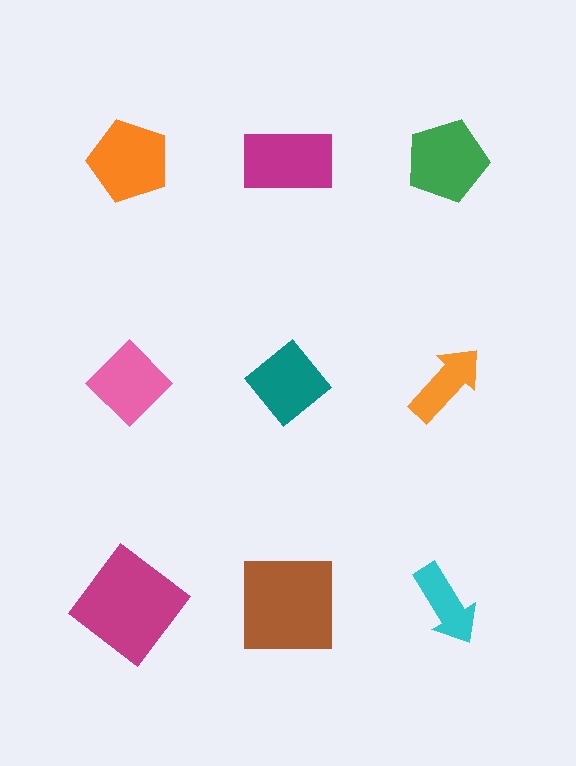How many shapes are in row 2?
3 shapes.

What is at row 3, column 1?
A magenta diamond.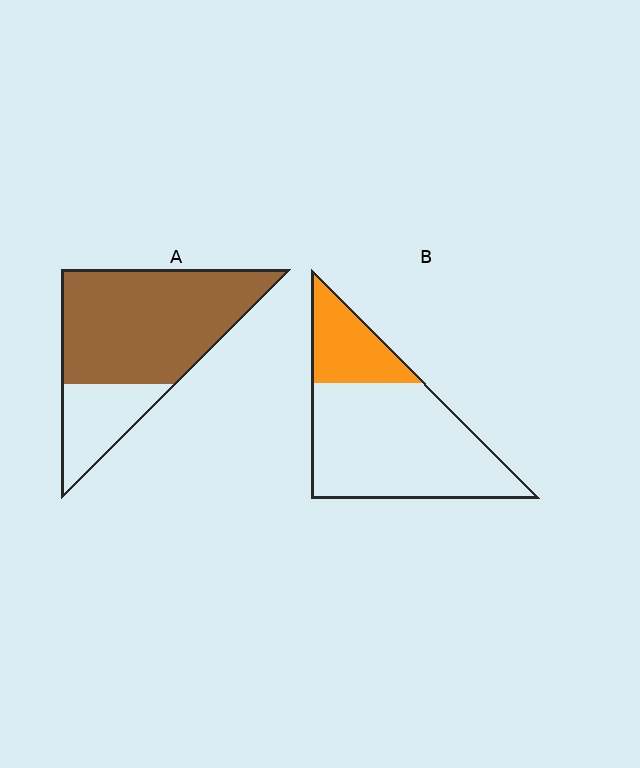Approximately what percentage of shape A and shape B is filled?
A is approximately 75% and B is approximately 25%.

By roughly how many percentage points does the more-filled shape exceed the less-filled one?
By roughly 50 percentage points (A over B).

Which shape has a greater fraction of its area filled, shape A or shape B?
Shape A.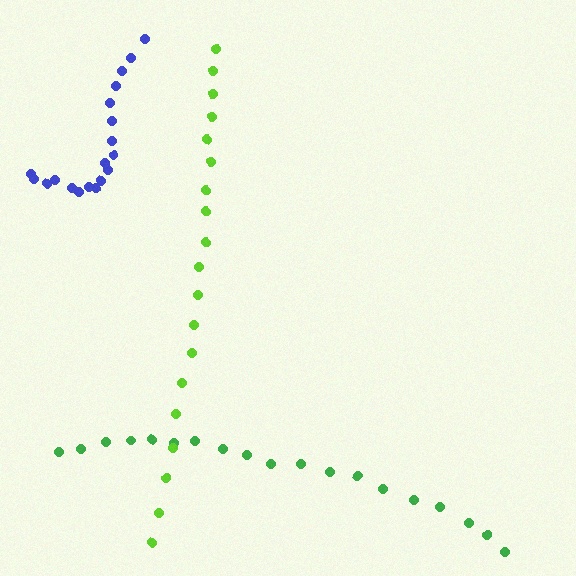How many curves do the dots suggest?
There are 3 distinct paths.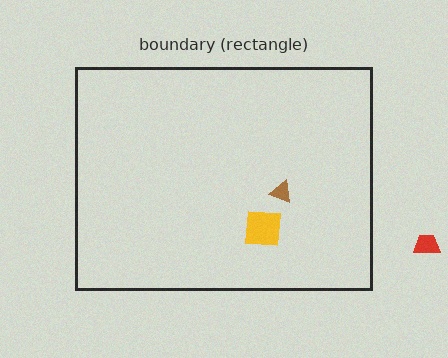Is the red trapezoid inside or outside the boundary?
Outside.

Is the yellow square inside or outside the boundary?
Inside.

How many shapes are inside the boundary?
2 inside, 1 outside.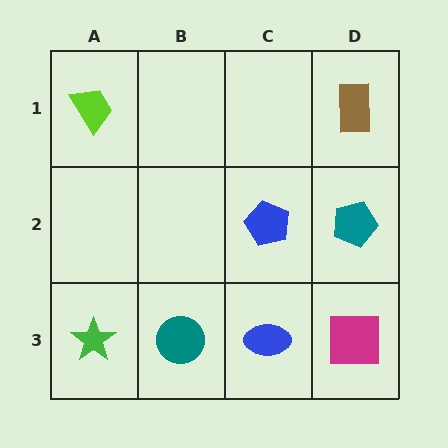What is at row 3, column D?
A magenta square.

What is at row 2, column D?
A teal pentagon.